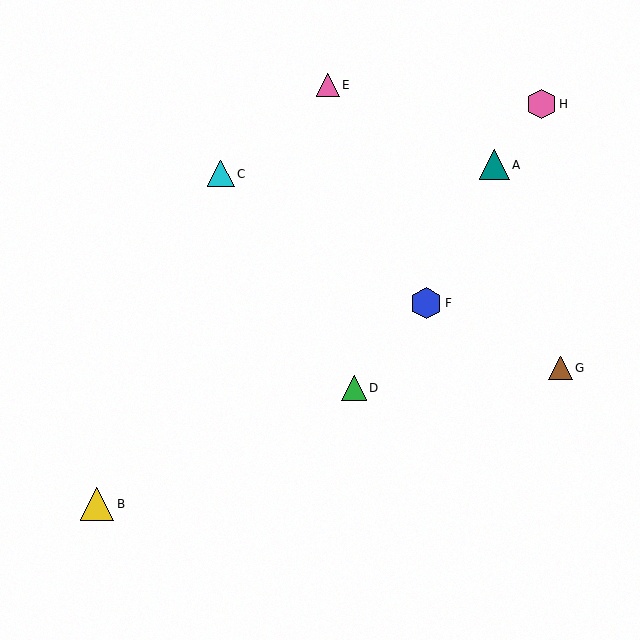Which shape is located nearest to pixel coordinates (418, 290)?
The blue hexagon (labeled F) at (426, 303) is nearest to that location.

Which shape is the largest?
The yellow triangle (labeled B) is the largest.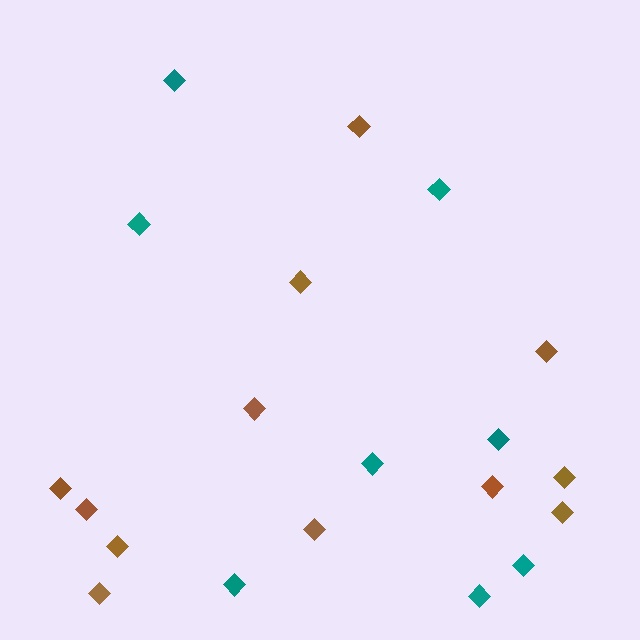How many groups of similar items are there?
There are 2 groups: one group of teal diamonds (8) and one group of brown diamonds (12).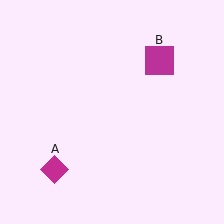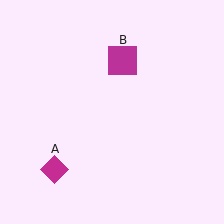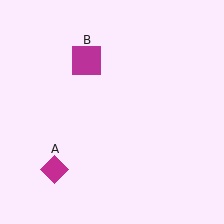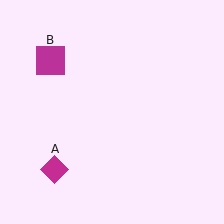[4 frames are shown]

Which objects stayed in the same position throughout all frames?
Magenta diamond (object A) remained stationary.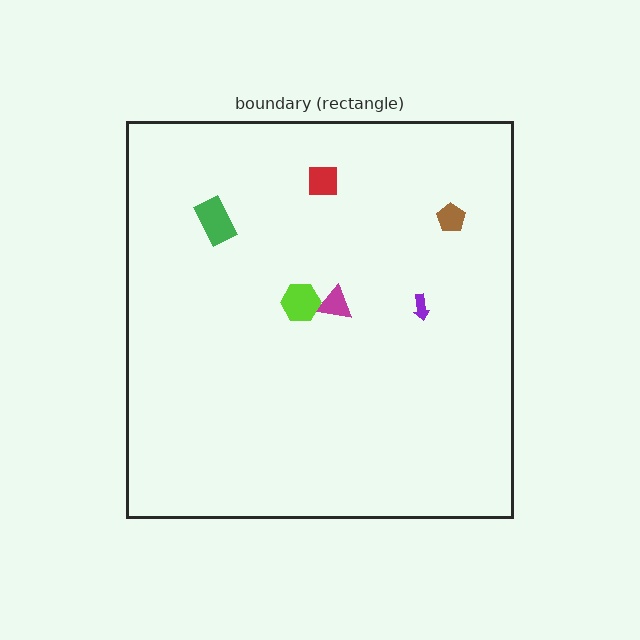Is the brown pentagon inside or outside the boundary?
Inside.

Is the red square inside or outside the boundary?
Inside.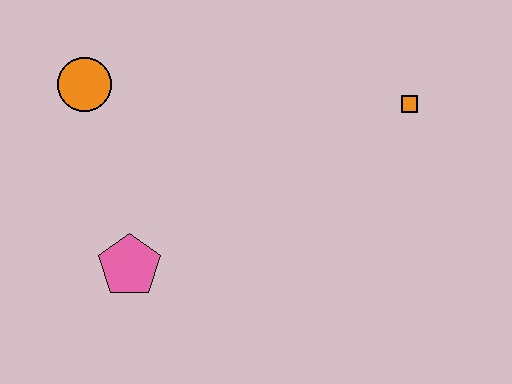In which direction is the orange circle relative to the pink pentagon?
The orange circle is above the pink pentagon.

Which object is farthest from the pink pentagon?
The orange square is farthest from the pink pentagon.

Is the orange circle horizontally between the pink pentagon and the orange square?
No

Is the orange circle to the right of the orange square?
No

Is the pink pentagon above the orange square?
No